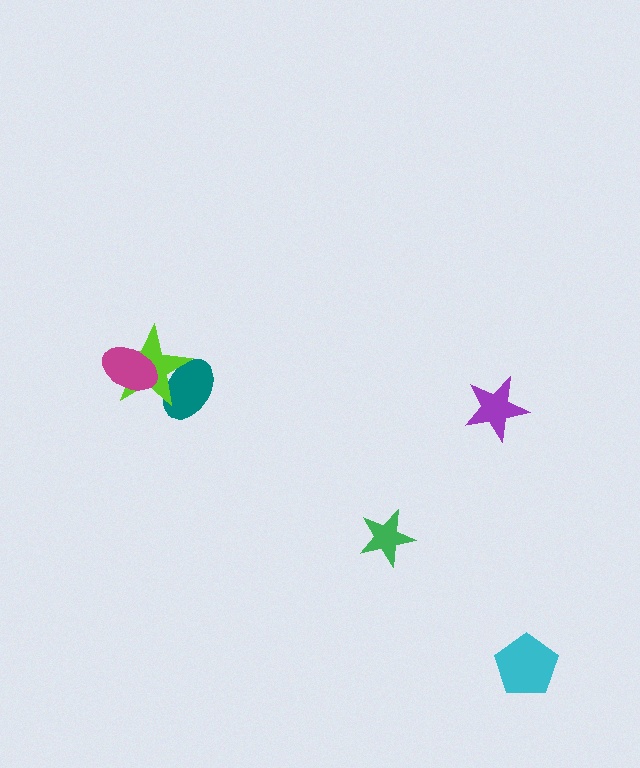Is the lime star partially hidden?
Yes, it is partially covered by another shape.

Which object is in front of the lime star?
The magenta ellipse is in front of the lime star.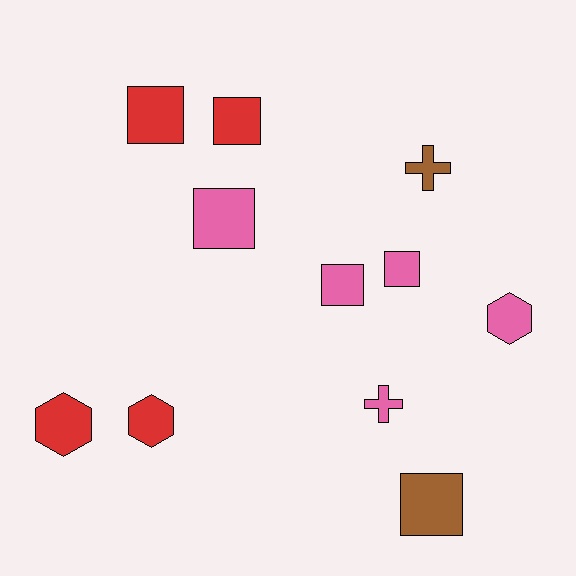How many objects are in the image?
There are 11 objects.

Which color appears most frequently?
Pink, with 5 objects.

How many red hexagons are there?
There are 2 red hexagons.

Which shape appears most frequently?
Square, with 6 objects.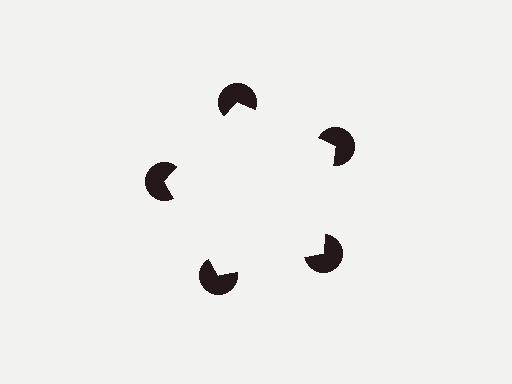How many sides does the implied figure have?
5 sides.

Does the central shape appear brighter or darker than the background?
It typically appears slightly brighter than the background, even though no actual brightness change is drawn.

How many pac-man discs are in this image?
There are 5 — one at each vertex of the illusory pentagon.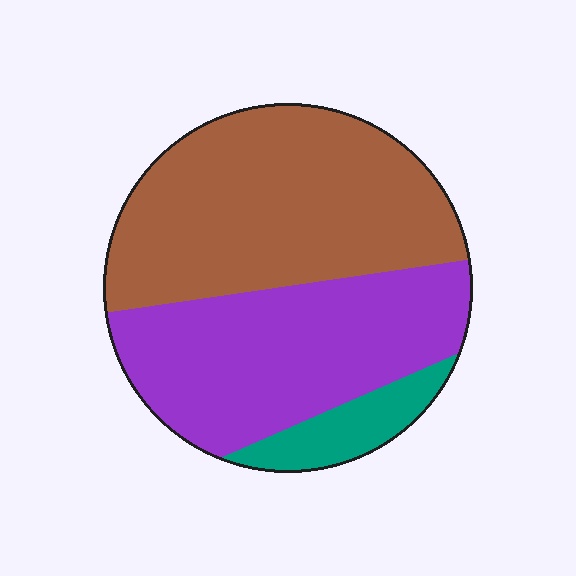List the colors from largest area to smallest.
From largest to smallest: brown, purple, teal.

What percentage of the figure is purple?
Purple covers around 40% of the figure.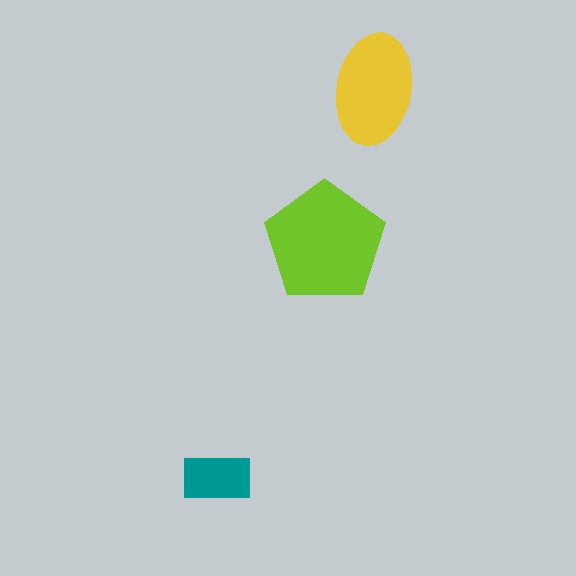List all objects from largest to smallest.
The lime pentagon, the yellow ellipse, the teal rectangle.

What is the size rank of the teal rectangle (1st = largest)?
3rd.